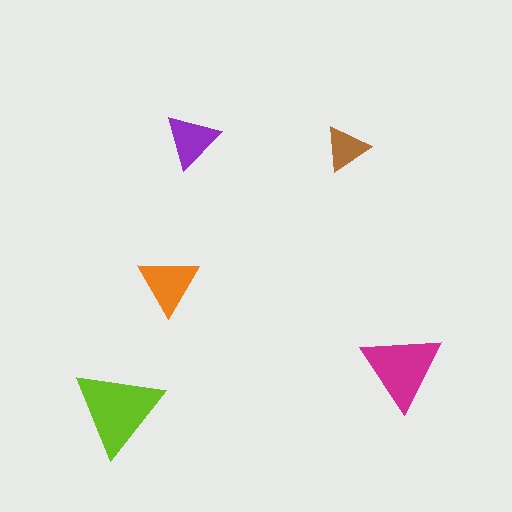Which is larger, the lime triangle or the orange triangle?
The lime one.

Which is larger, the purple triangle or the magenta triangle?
The magenta one.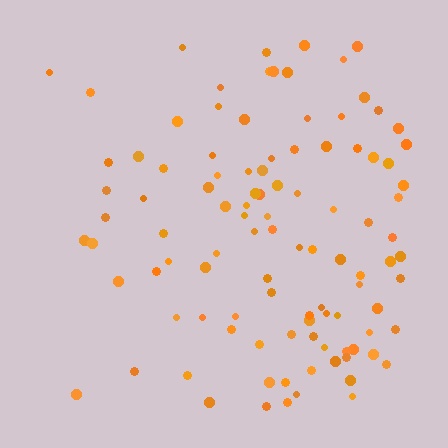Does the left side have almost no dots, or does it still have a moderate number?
Still a moderate number, just noticeably fewer than the right.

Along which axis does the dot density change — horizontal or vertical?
Horizontal.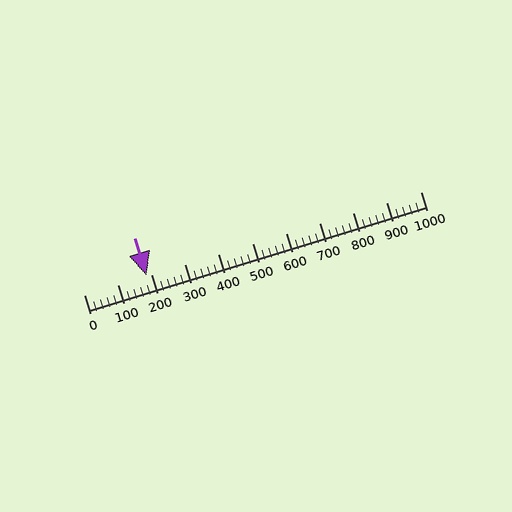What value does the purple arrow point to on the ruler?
The purple arrow points to approximately 187.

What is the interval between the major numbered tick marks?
The major tick marks are spaced 100 units apart.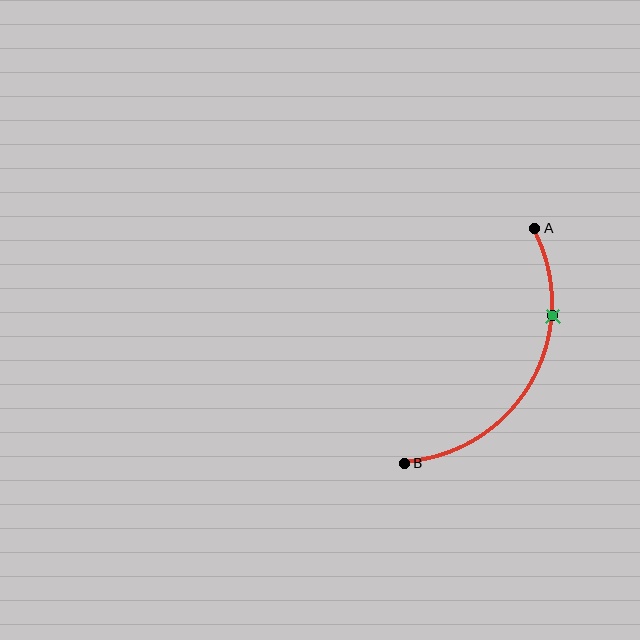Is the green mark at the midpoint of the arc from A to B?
No. The green mark lies on the arc but is closer to endpoint A. The arc midpoint would be at the point on the curve equidistant along the arc from both A and B.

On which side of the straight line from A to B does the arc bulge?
The arc bulges to the right of the straight line connecting A and B.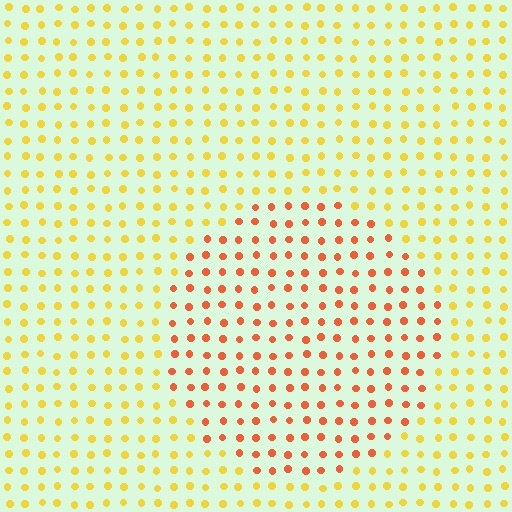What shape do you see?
I see a circle.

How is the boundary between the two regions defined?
The boundary is defined purely by a slight shift in hue (about 38 degrees). Spacing, size, and orientation are identical on both sides.